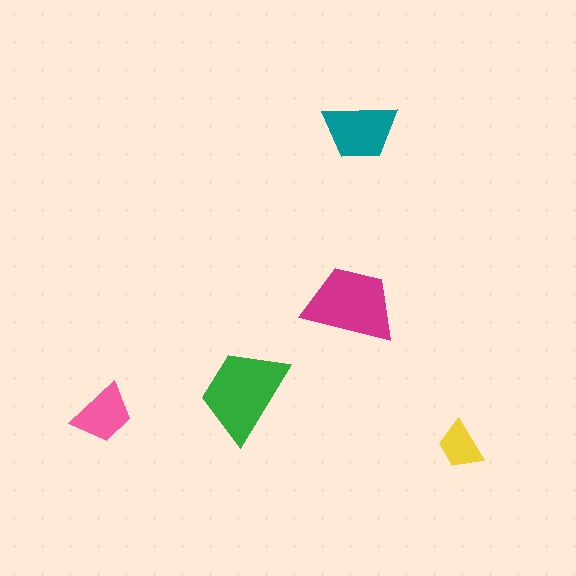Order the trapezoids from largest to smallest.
the green one, the magenta one, the teal one, the pink one, the yellow one.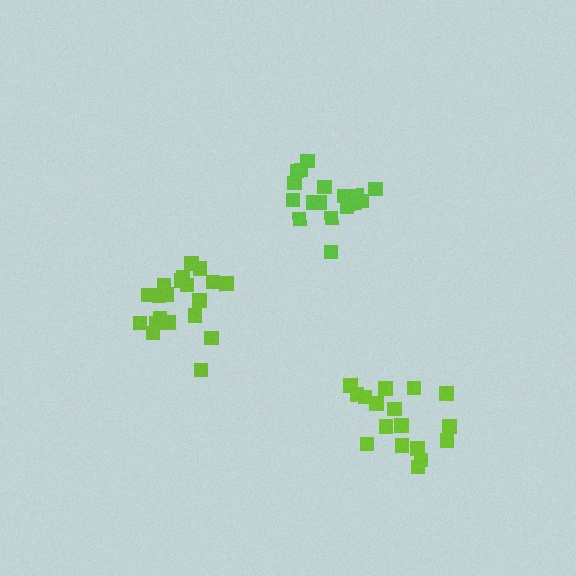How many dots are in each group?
Group 1: 20 dots, Group 2: 17 dots, Group 3: 18 dots (55 total).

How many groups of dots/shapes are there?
There are 3 groups.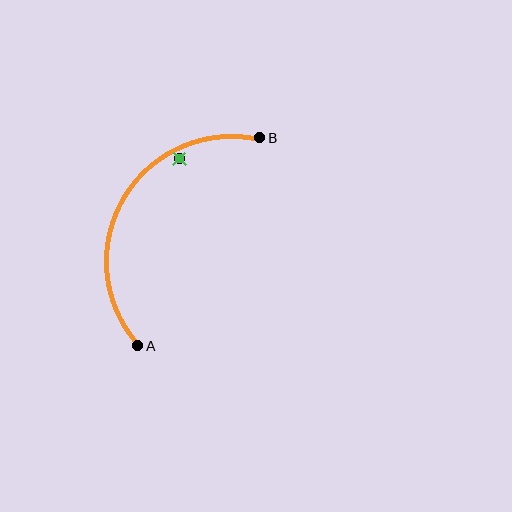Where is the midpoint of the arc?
The arc midpoint is the point on the curve farthest from the straight line joining A and B. It sits to the left of that line.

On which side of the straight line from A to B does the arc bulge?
The arc bulges to the left of the straight line connecting A and B.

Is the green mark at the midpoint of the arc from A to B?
No — the green mark does not lie on the arc at all. It sits slightly inside the curve.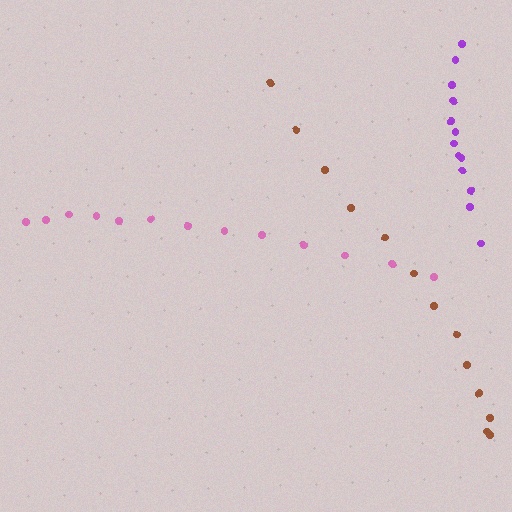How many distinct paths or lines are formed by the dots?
There are 3 distinct paths.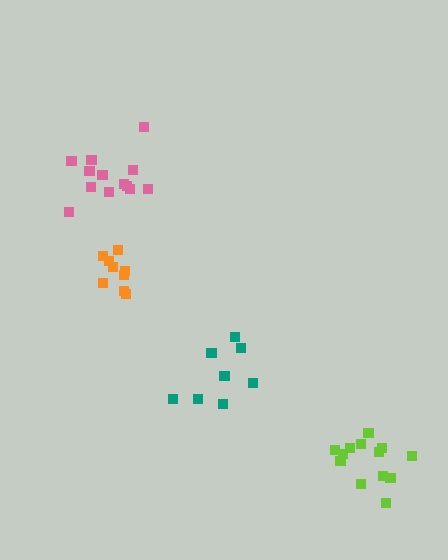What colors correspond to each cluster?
The clusters are colored: orange, lime, teal, pink.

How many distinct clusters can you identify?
There are 4 distinct clusters.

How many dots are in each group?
Group 1: 9 dots, Group 2: 13 dots, Group 3: 8 dots, Group 4: 13 dots (43 total).